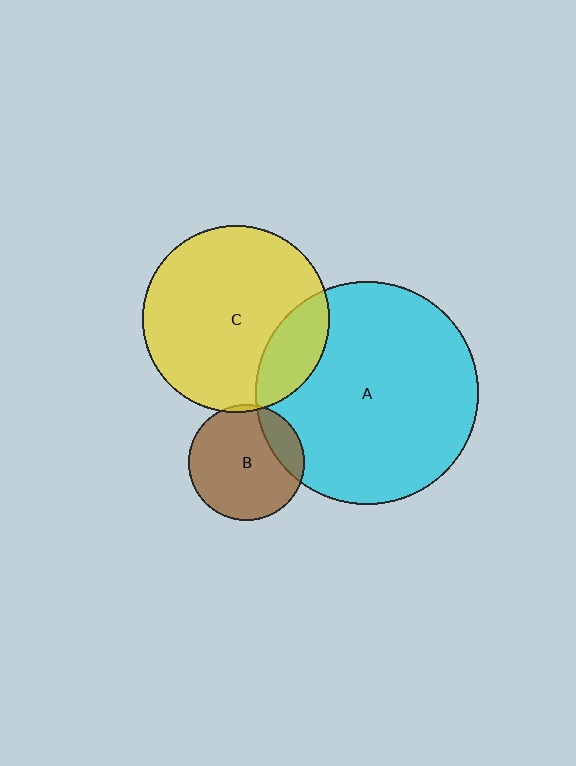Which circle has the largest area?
Circle A (cyan).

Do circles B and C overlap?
Yes.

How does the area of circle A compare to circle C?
Approximately 1.4 times.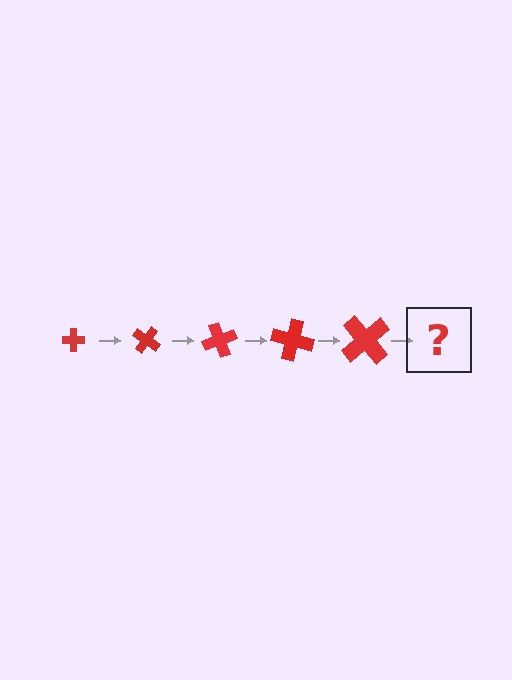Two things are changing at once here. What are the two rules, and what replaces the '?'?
The two rules are that the cross grows larger each step and it rotates 35 degrees each step. The '?' should be a cross, larger than the previous one and rotated 175 degrees from the start.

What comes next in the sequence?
The next element should be a cross, larger than the previous one and rotated 175 degrees from the start.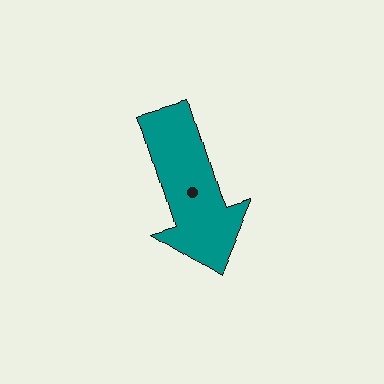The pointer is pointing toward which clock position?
Roughly 5 o'clock.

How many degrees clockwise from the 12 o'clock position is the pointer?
Approximately 163 degrees.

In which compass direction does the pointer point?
South.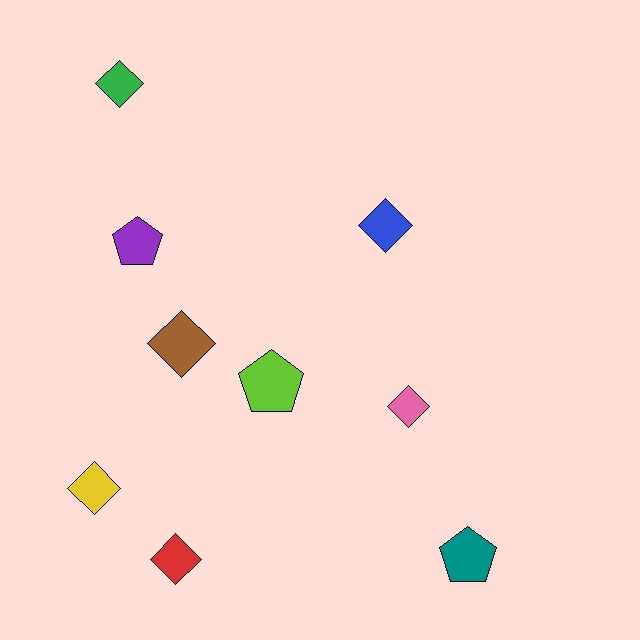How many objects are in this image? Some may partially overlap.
There are 9 objects.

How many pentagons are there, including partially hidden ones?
There are 3 pentagons.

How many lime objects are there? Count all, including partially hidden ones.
There is 1 lime object.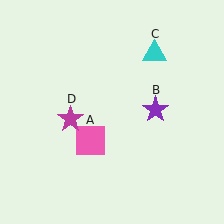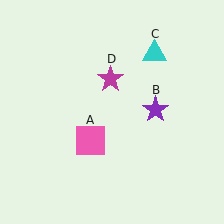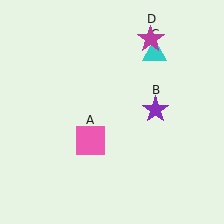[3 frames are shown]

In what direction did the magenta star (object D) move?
The magenta star (object D) moved up and to the right.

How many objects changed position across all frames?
1 object changed position: magenta star (object D).